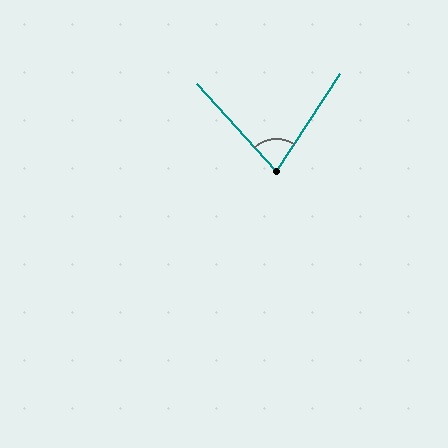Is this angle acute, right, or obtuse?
It is acute.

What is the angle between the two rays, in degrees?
Approximately 76 degrees.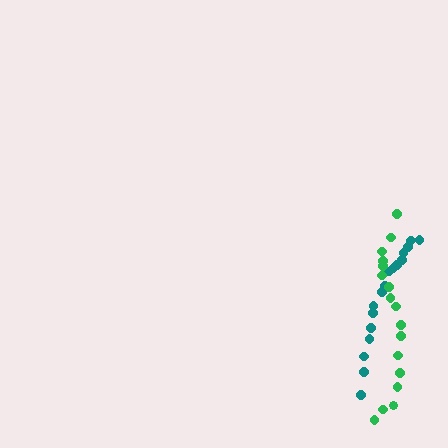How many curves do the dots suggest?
There are 2 distinct paths.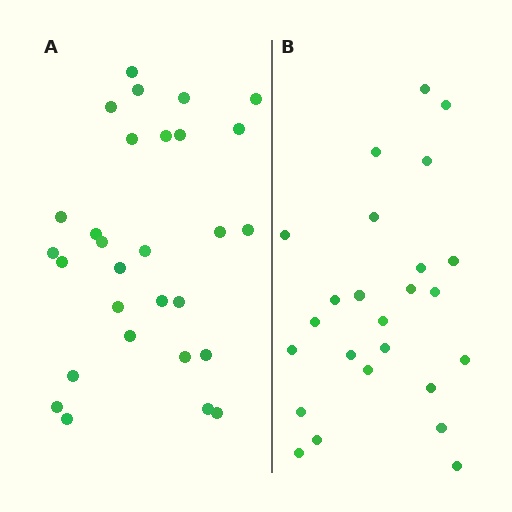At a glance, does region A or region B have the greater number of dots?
Region A (the left region) has more dots.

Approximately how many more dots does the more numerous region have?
Region A has about 4 more dots than region B.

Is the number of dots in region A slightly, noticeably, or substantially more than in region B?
Region A has only slightly more — the two regions are fairly close. The ratio is roughly 1.2 to 1.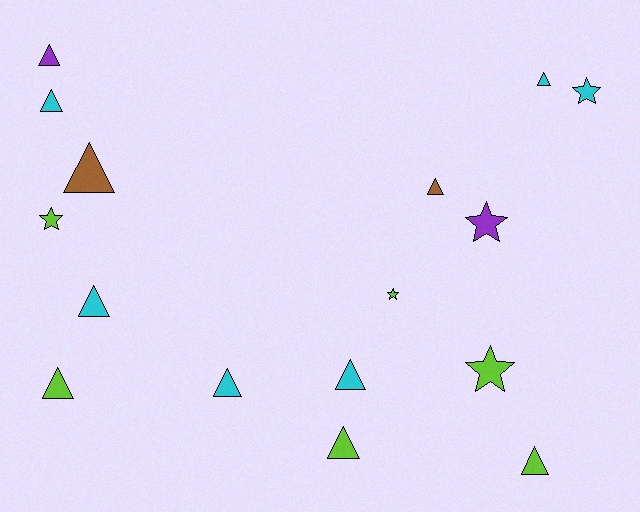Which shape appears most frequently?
Triangle, with 11 objects.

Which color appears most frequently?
Lime, with 6 objects.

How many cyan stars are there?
There is 1 cyan star.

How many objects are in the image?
There are 16 objects.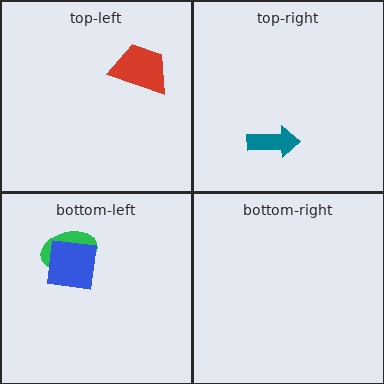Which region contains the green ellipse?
The bottom-left region.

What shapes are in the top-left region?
The red trapezoid.